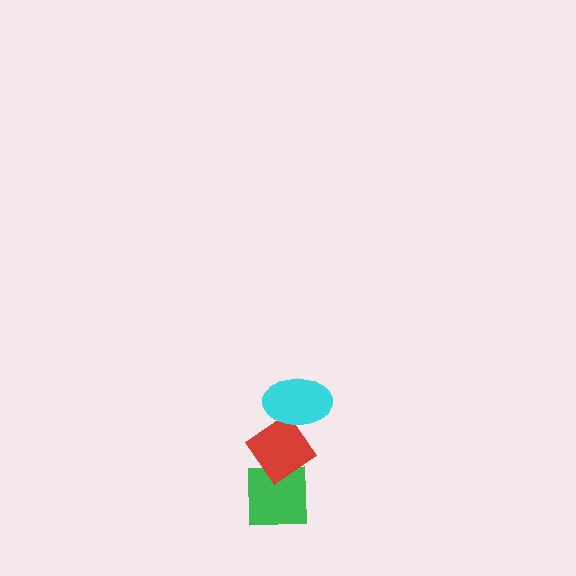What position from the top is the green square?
The green square is 3rd from the top.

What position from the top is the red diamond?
The red diamond is 2nd from the top.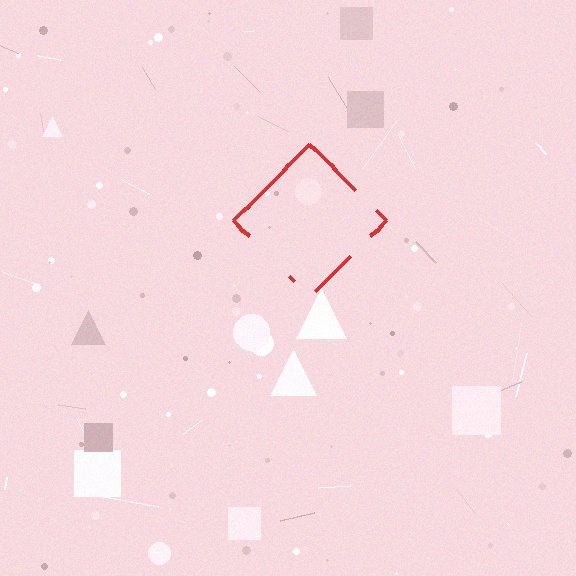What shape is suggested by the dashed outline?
The dashed outline suggests a diamond.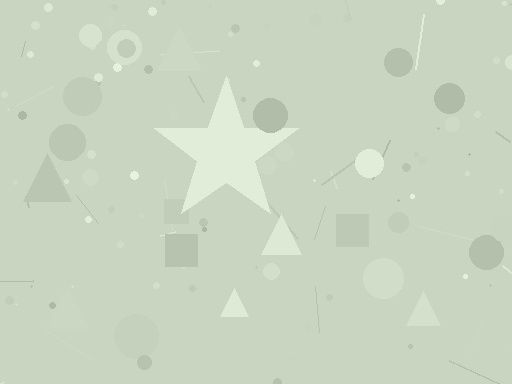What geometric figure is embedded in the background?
A star is embedded in the background.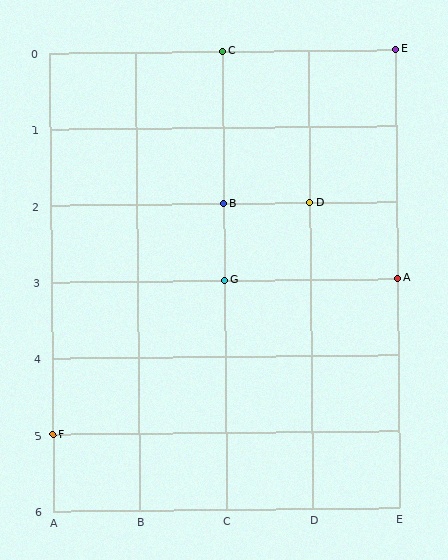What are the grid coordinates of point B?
Point B is at grid coordinates (C, 2).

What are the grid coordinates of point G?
Point G is at grid coordinates (C, 3).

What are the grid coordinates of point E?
Point E is at grid coordinates (E, 0).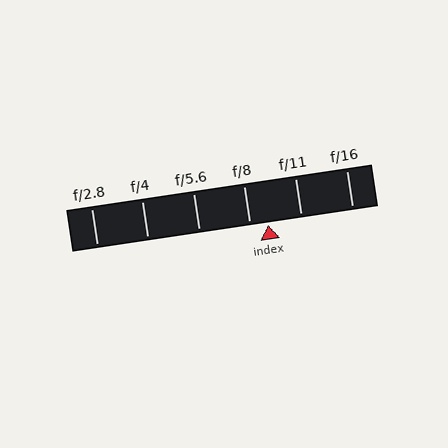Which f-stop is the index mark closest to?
The index mark is closest to f/8.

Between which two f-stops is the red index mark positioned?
The index mark is between f/8 and f/11.